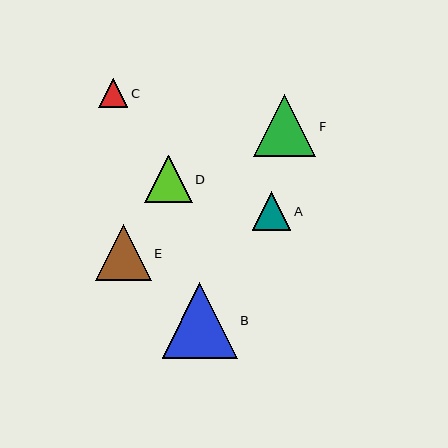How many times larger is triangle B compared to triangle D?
Triangle B is approximately 1.6 times the size of triangle D.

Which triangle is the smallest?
Triangle C is the smallest with a size of approximately 29 pixels.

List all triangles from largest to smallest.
From largest to smallest: B, F, E, D, A, C.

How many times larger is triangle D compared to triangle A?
Triangle D is approximately 1.2 times the size of triangle A.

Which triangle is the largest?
Triangle B is the largest with a size of approximately 75 pixels.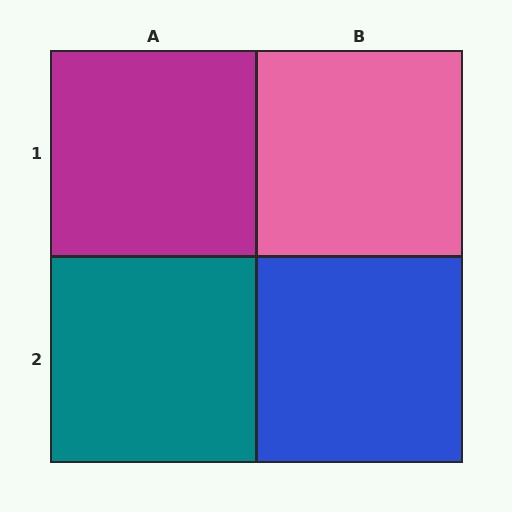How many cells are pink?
1 cell is pink.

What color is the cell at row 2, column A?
Teal.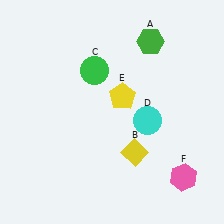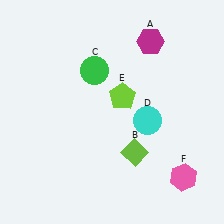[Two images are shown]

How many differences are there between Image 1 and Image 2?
There are 3 differences between the two images.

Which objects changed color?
A changed from green to magenta. B changed from yellow to lime. E changed from yellow to lime.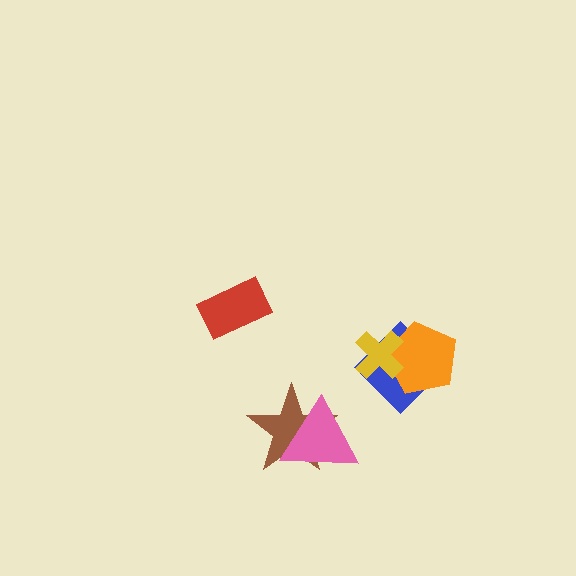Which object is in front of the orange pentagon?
The yellow cross is in front of the orange pentagon.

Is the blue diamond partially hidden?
Yes, it is partially covered by another shape.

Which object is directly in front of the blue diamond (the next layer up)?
The orange pentagon is directly in front of the blue diamond.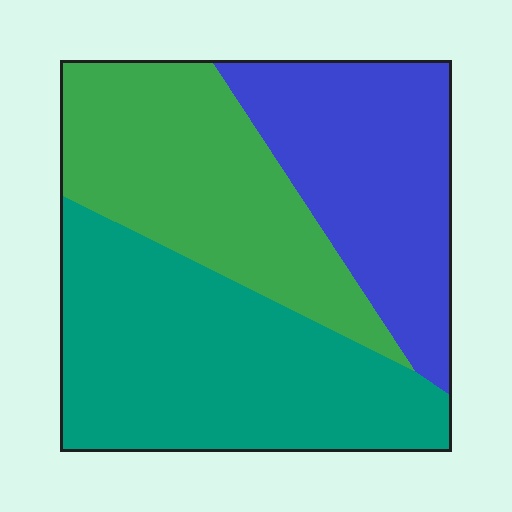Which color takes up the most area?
Teal, at roughly 40%.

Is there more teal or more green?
Teal.